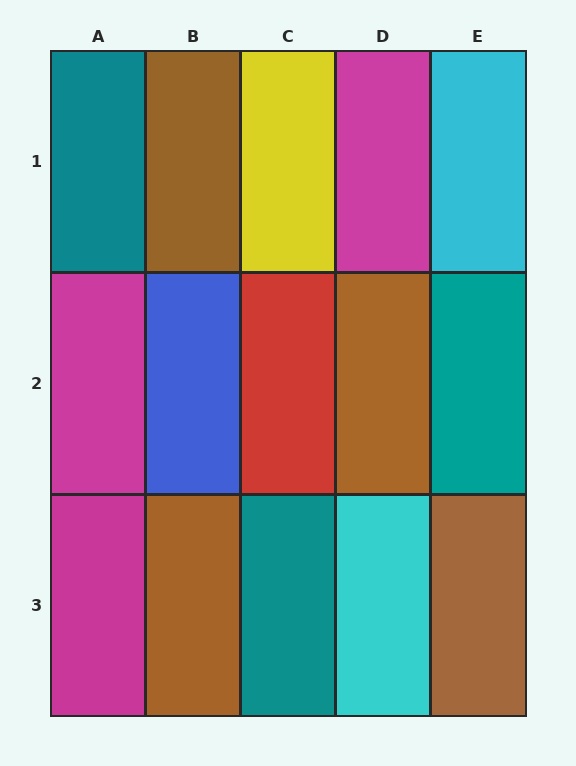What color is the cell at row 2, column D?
Brown.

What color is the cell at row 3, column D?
Cyan.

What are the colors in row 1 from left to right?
Teal, brown, yellow, magenta, cyan.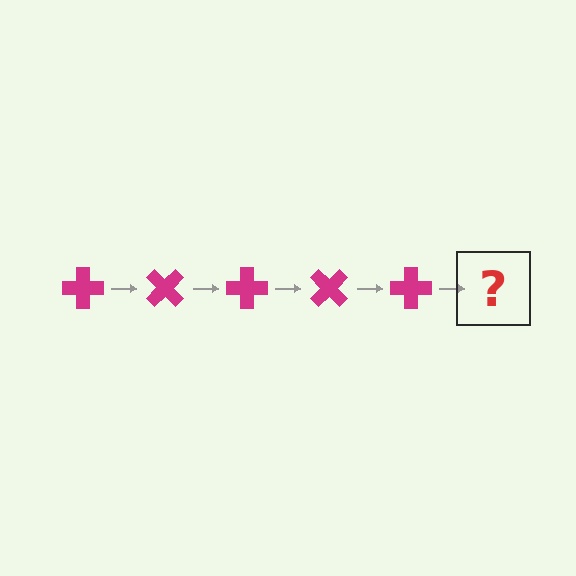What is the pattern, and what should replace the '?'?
The pattern is that the cross rotates 45 degrees each step. The '?' should be a magenta cross rotated 225 degrees.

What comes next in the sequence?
The next element should be a magenta cross rotated 225 degrees.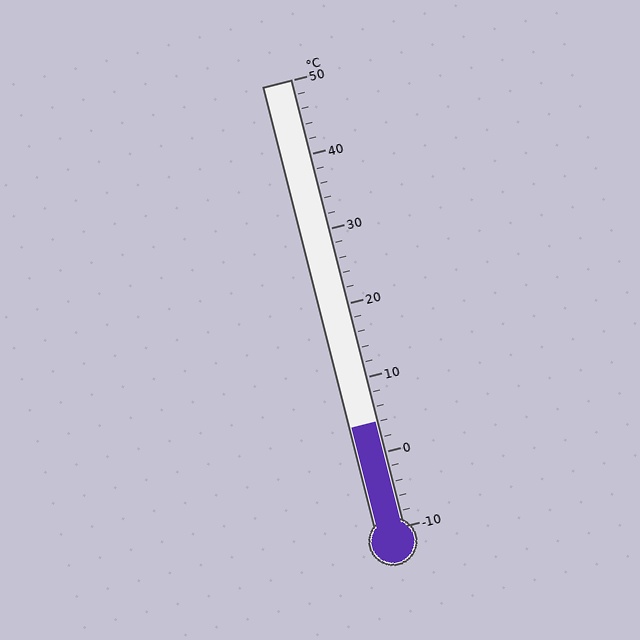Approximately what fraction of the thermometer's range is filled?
The thermometer is filled to approximately 25% of its range.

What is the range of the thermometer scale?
The thermometer scale ranges from -10°C to 50°C.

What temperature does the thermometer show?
The thermometer shows approximately 4°C.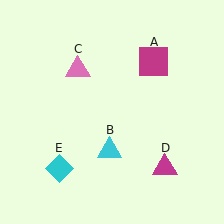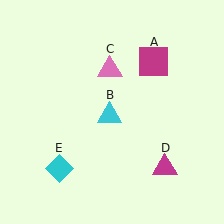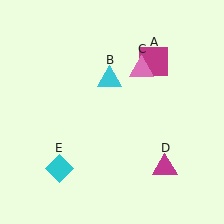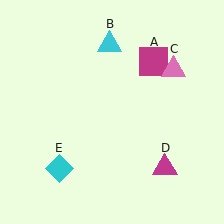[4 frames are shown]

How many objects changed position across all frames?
2 objects changed position: cyan triangle (object B), pink triangle (object C).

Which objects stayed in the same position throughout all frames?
Magenta square (object A) and magenta triangle (object D) and cyan diamond (object E) remained stationary.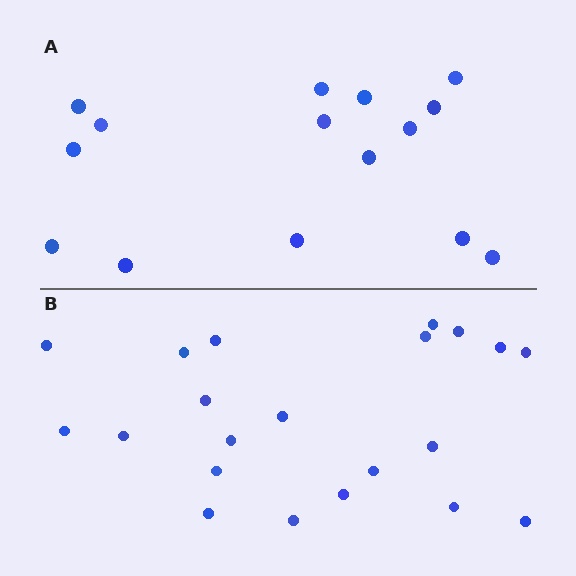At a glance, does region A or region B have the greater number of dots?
Region B (the bottom region) has more dots.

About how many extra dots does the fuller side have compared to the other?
Region B has about 6 more dots than region A.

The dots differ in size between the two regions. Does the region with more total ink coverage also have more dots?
No. Region A has more total ink coverage because its dots are larger, but region B actually contains more individual dots. Total area can be misleading — the number of items is what matters here.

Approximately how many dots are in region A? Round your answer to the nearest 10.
About 20 dots. (The exact count is 15, which rounds to 20.)